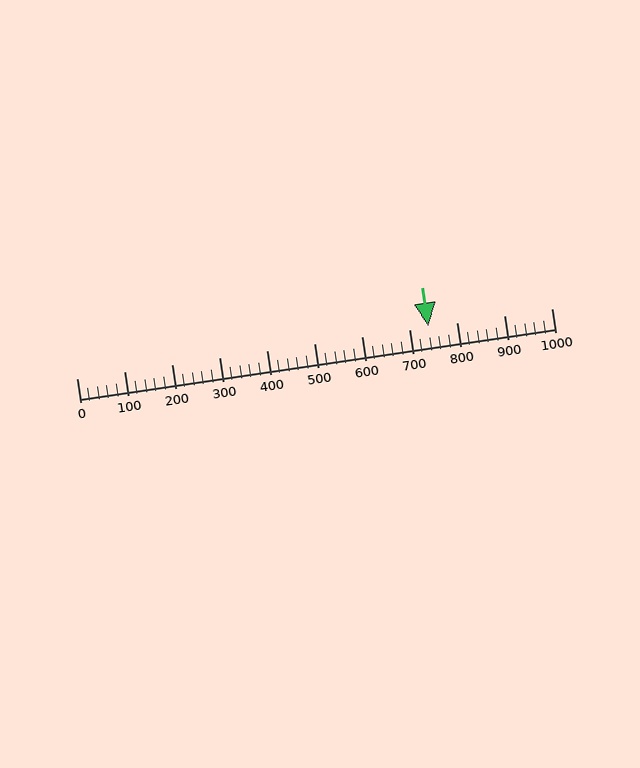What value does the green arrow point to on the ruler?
The green arrow points to approximately 740.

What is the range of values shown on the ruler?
The ruler shows values from 0 to 1000.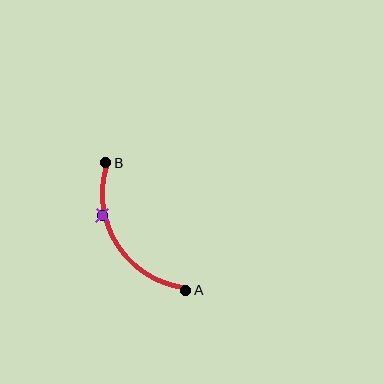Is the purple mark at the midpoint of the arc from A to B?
No. The purple mark lies on the arc but is closer to endpoint B. The arc midpoint would be at the point on the curve equidistant along the arc from both A and B.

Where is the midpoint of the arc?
The arc midpoint is the point on the curve farthest from the straight line joining A and B. It sits to the left of that line.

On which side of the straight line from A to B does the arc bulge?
The arc bulges to the left of the straight line connecting A and B.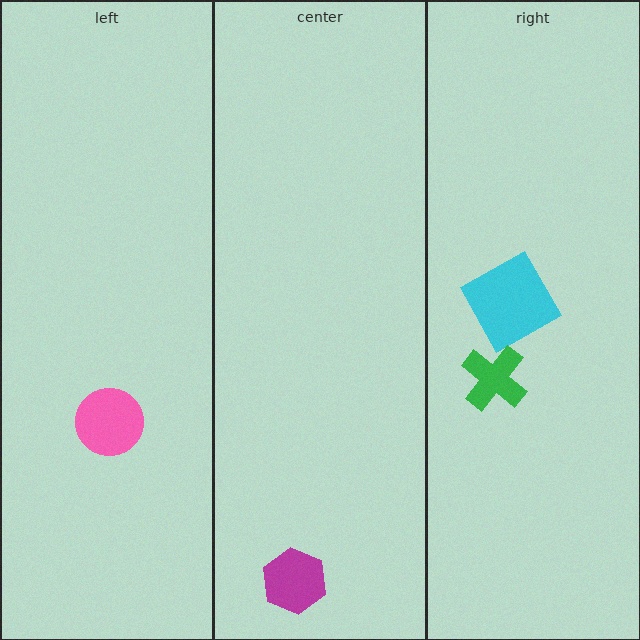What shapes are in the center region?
The magenta hexagon.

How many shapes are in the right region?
3.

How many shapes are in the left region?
1.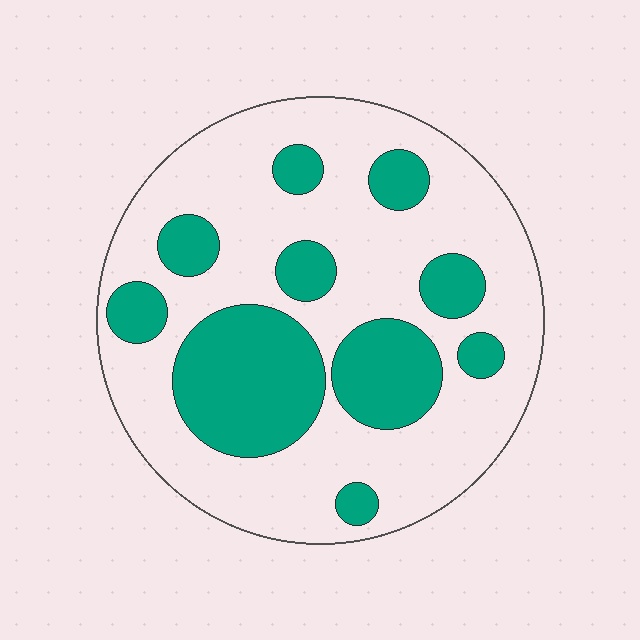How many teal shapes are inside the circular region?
10.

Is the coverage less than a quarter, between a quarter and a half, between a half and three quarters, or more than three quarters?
Between a quarter and a half.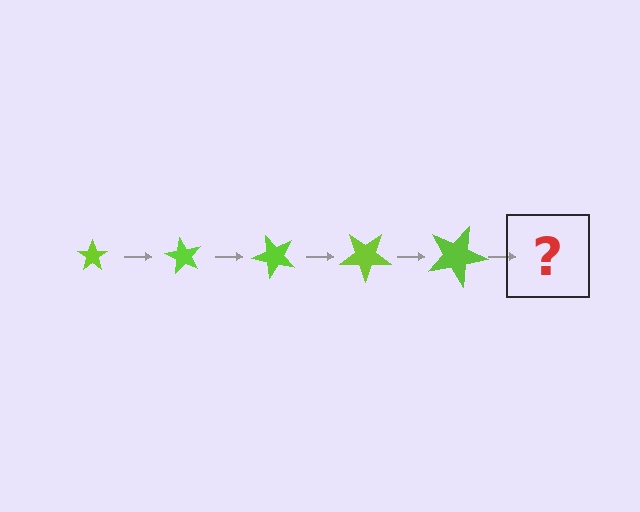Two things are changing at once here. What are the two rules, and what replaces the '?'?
The two rules are that the star grows larger each step and it rotates 60 degrees each step. The '?' should be a star, larger than the previous one and rotated 300 degrees from the start.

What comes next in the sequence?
The next element should be a star, larger than the previous one and rotated 300 degrees from the start.